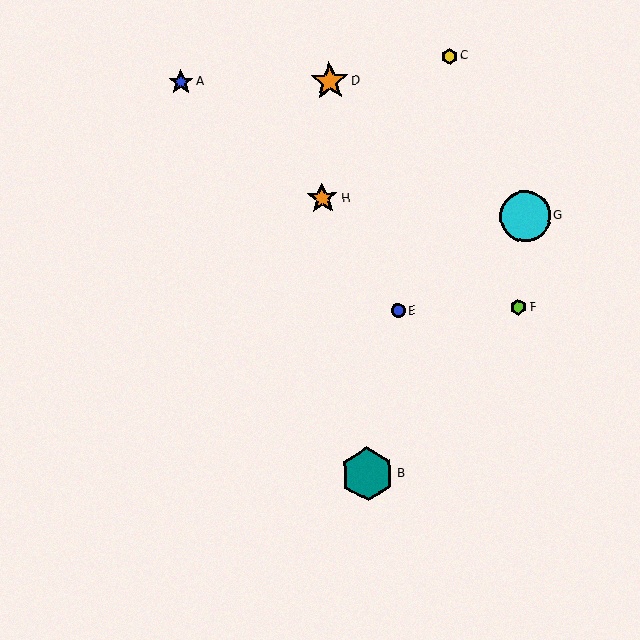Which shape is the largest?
The teal hexagon (labeled B) is the largest.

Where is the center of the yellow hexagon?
The center of the yellow hexagon is at (450, 56).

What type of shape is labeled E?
Shape E is a blue circle.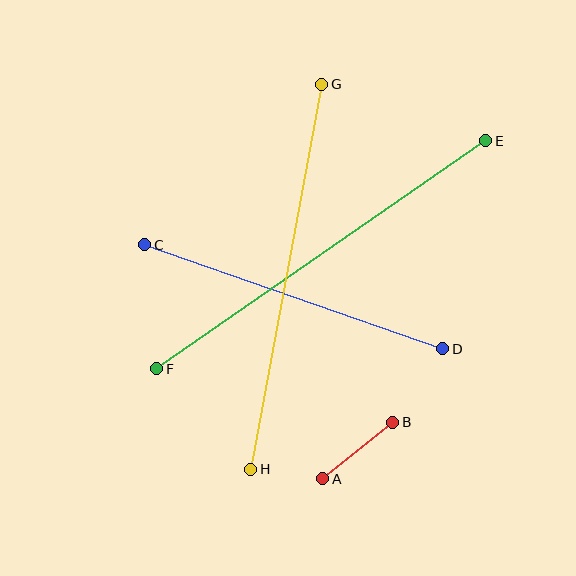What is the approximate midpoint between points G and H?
The midpoint is at approximately (286, 277) pixels.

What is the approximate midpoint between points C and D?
The midpoint is at approximately (294, 297) pixels.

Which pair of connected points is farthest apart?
Points E and F are farthest apart.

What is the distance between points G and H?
The distance is approximately 391 pixels.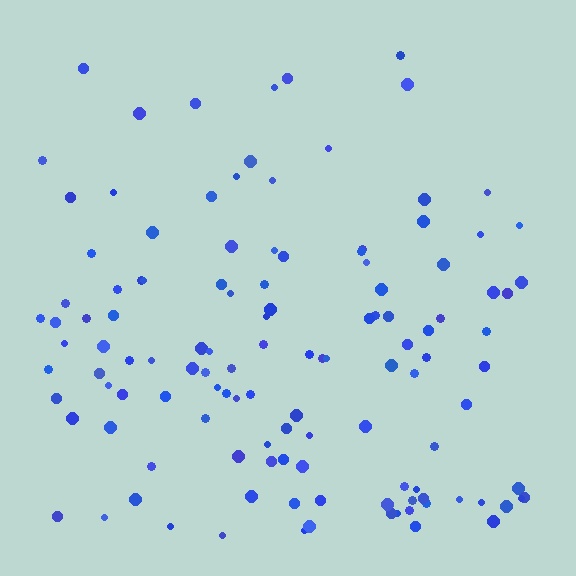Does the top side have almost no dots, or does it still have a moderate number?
Still a moderate number, just noticeably fewer than the bottom.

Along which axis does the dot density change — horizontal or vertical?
Vertical.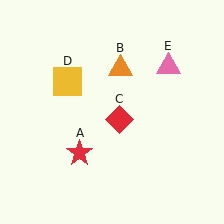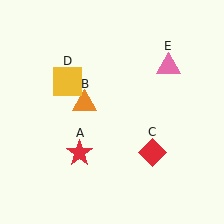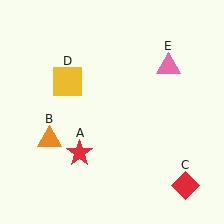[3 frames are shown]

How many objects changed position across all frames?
2 objects changed position: orange triangle (object B), red diamond (object C).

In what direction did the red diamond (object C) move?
The red diamond (object C) moved down and to the right.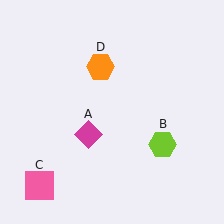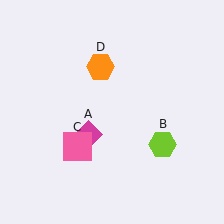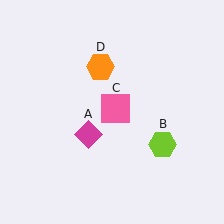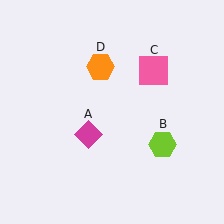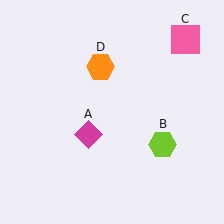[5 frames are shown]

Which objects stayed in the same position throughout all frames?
Magenta diamond (object A) and lime hexagon (object B) and orange hexagon (object D) remained stationary.